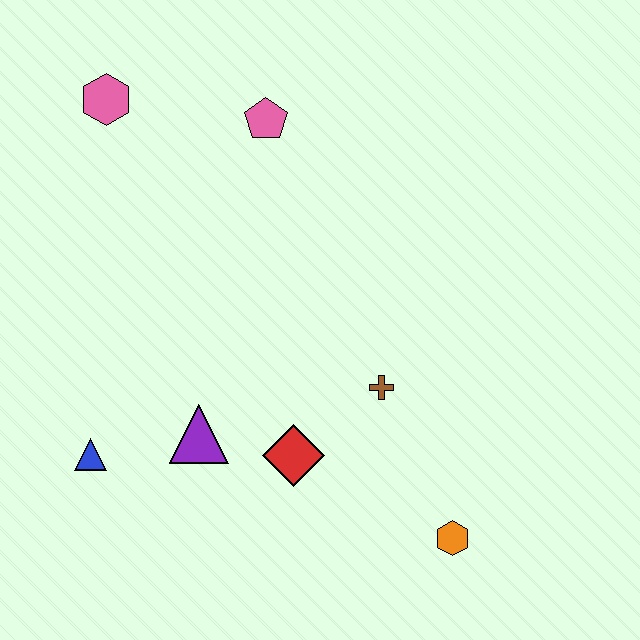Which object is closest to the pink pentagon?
The pink hexagon is closest to the pink pentagon.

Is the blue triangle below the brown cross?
Yes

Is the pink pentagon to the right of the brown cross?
No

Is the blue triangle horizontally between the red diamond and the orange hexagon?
No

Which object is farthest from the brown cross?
The pink hexagon is farthest from the brown cross.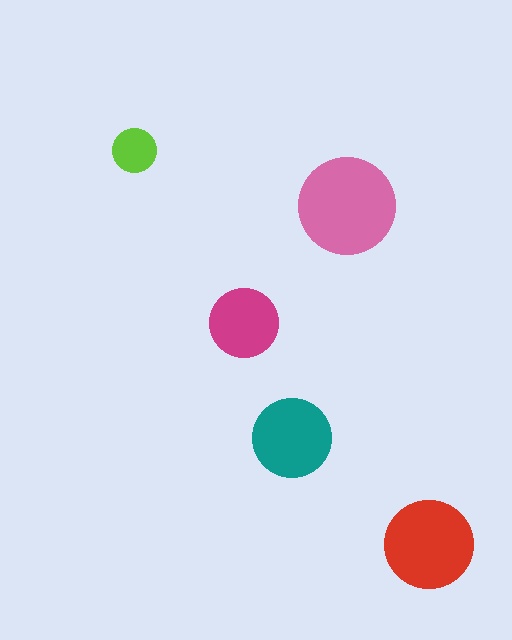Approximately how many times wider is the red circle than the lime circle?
About 2 times wider.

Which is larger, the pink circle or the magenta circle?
The pink one.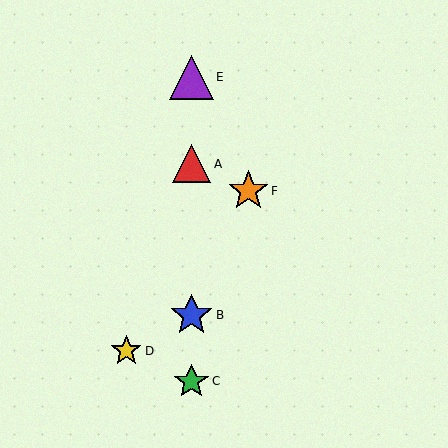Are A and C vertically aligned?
Yes, both are at x≈191.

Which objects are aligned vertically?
Objects A, B, C, E are aligned vertically.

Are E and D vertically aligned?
No, E is at x≈191 and D is at x≈126.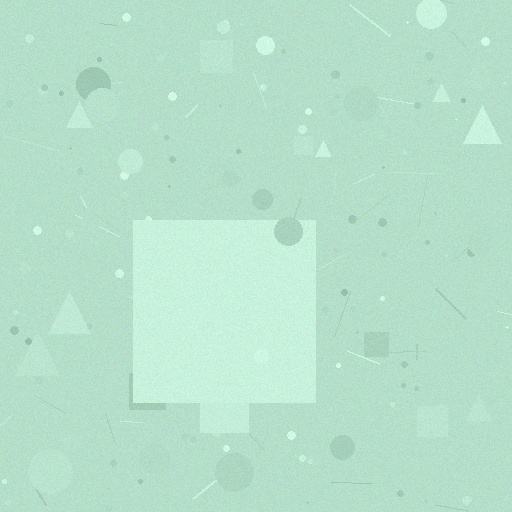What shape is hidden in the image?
A square is hidden in the image.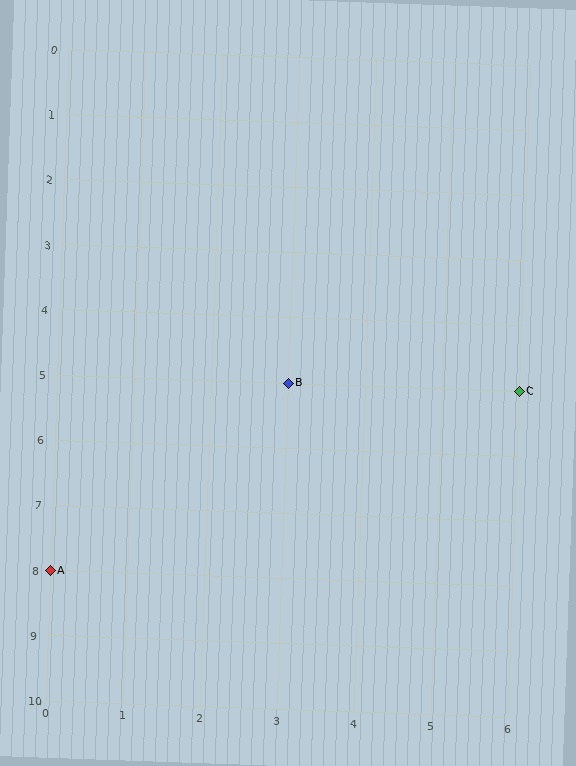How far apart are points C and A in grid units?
Points C and A are 6 columns and 3 rows apart (about 6.7 grid units diagonally).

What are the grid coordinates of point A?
Point A is at grid coordinates (0, 8).